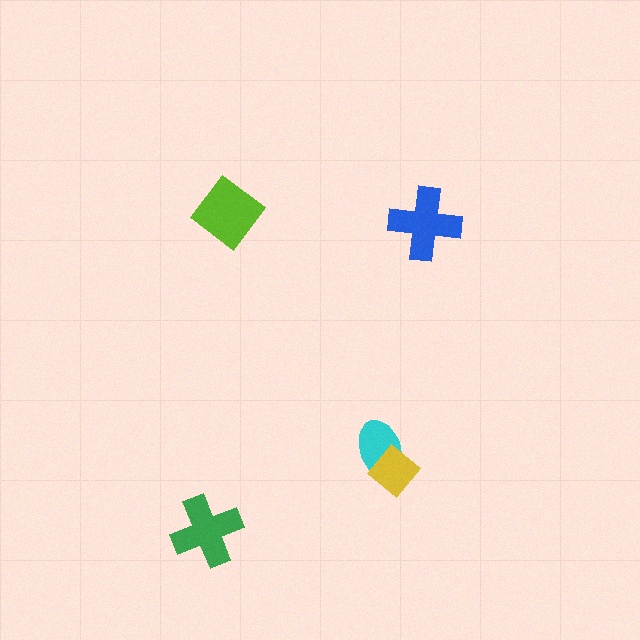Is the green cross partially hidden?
No, no other shape covers it.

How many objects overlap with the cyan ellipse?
1 object overlaps with the cyan ellipse.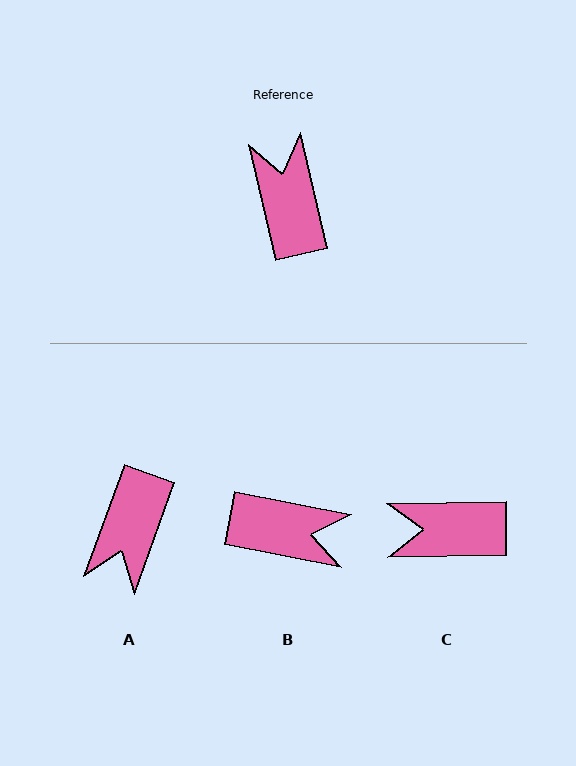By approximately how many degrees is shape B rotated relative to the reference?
Approximately 115 degrees clockwise.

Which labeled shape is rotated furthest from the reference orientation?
A, about 147 degrees away.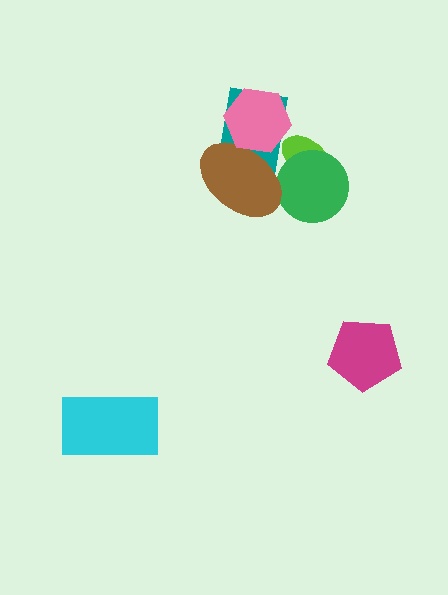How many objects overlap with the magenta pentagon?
0 objects overlap with the magenta pentagon.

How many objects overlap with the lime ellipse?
2 objects overlap with the lime ellipse.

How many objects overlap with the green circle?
2 objects overlap with the green circle.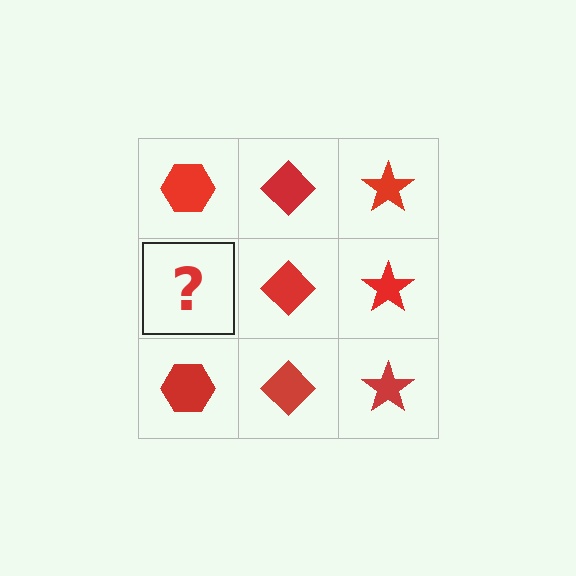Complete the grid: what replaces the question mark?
The question mark should be replaced with a red hexagon.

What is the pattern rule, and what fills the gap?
The rule is that each column has a consistent shape. The gap should be filled with a red hexagon.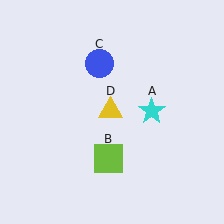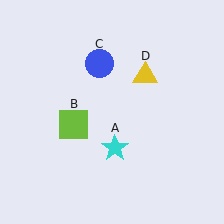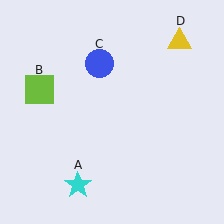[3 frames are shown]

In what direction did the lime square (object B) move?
The lime square (object B) moved up and to the left.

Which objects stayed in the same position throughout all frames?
Blue circle (object C) remained stationary.